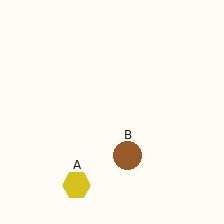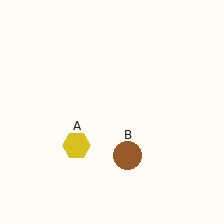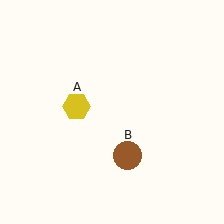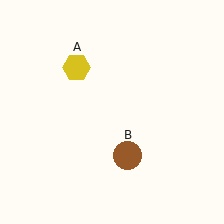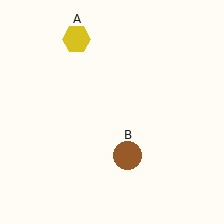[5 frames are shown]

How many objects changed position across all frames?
1 object changed position: yellow hexagon (object A).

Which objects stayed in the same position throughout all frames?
Brown circle (object B) remained stationary.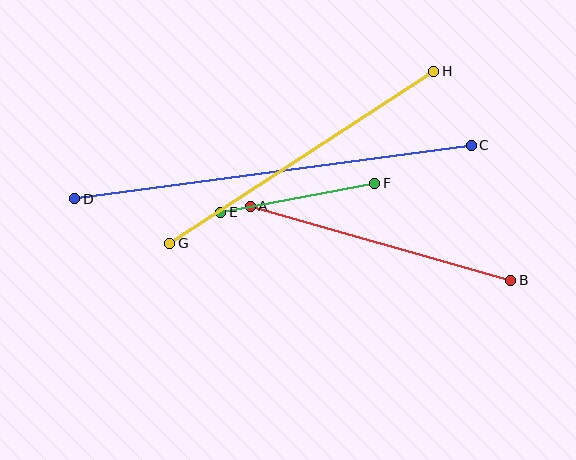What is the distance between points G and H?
The distance is approximately 315 pixels.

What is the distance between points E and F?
The distance is approximately 157 pixels.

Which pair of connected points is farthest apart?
Points C and D are farthest apart.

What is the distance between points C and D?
The distance is approximately 400 pixels.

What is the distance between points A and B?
The distance is approximately 271 pixels.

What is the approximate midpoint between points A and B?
The midpoint is at approximately (381, 243) pixels.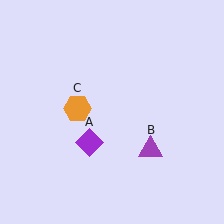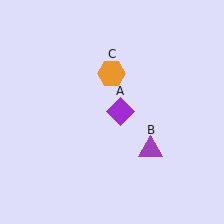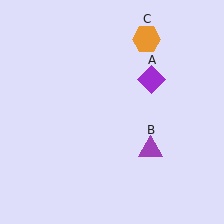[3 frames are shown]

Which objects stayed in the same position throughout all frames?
Purple triangle (object B) remained stationary.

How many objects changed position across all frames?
2 objects changed position: purple diamond (object A), orange hexagon (object C).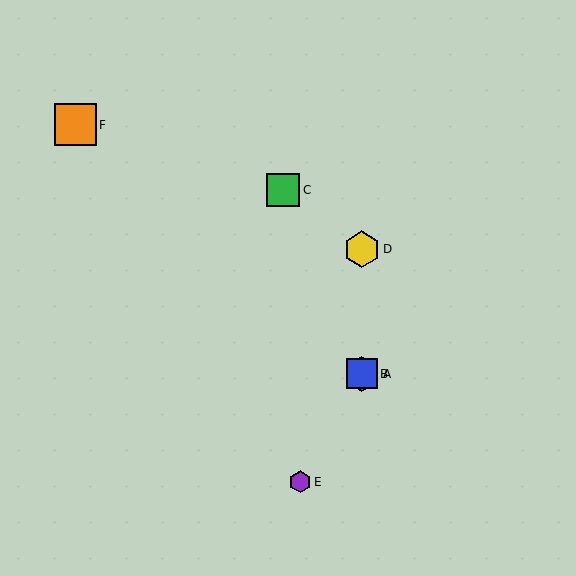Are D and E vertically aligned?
No, D is at x≈362 and E is at x≈300.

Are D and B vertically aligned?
Yes, both are at x≈362.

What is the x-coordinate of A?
Object A is at x≈362.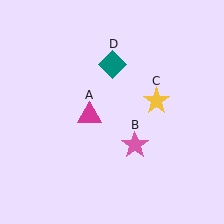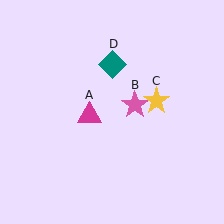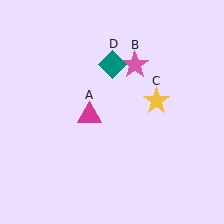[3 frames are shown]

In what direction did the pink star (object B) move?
The pink star (object B) moved up.